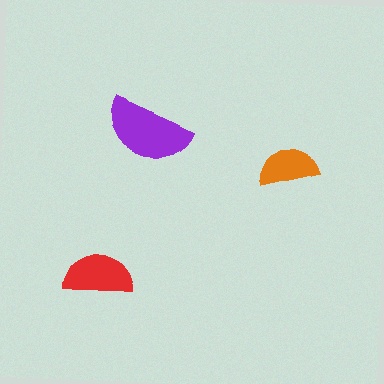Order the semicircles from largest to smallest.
the purple one, the red one, the orange one.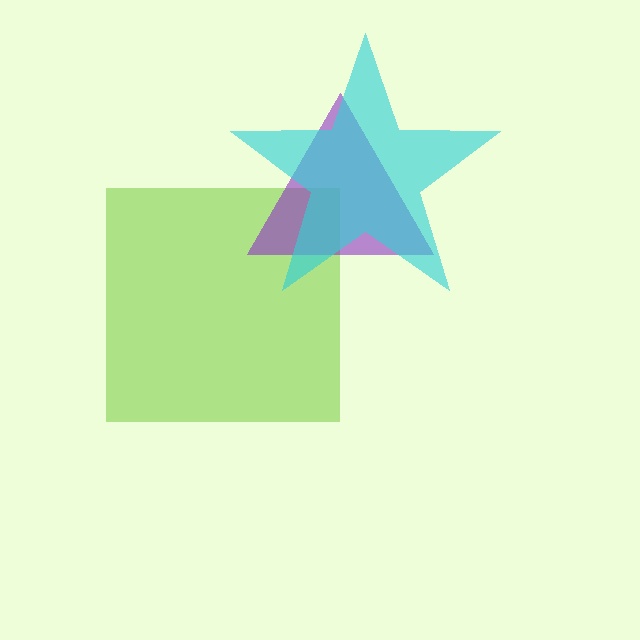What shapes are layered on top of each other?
The layered shapes are: a lime square, a purple triangle, a cyan star.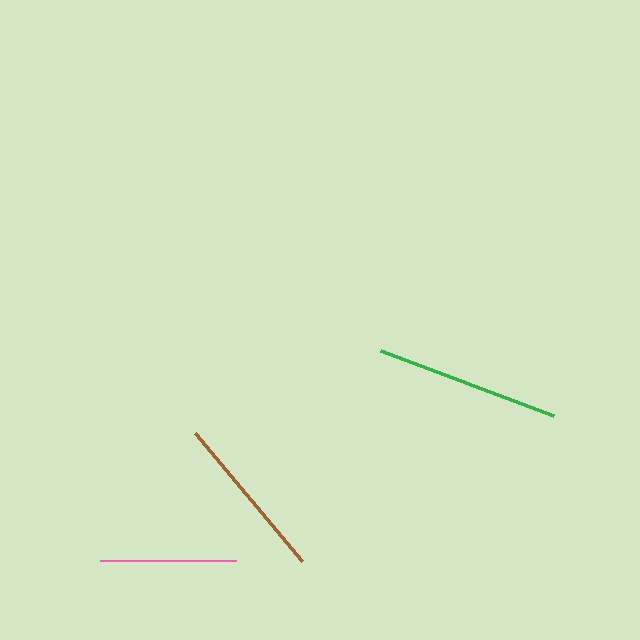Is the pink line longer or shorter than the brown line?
The brown line is longer than the pink line.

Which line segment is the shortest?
The pink line is the shortest at approximately 136 pixels.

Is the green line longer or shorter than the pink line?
The green line is longer than the pink line.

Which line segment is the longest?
The green line is the longest at approximately 185 pixels.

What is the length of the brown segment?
The brown segment is approximately 167 pixels long.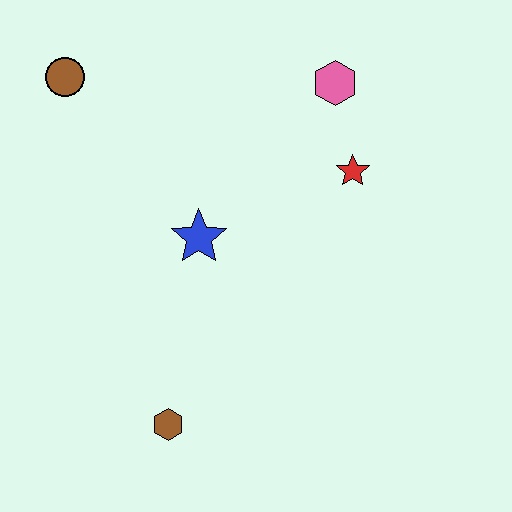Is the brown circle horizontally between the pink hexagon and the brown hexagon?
No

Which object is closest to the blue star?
The red star is closest to the blue star.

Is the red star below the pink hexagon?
Yes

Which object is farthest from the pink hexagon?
The brown hexagon is farthest from the pink hexagon.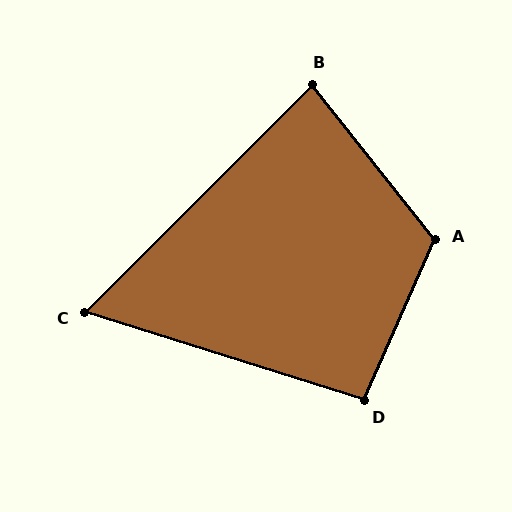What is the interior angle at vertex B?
Approximately 84 degrees (acute).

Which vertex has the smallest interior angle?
C, at approximately 62 degrees.